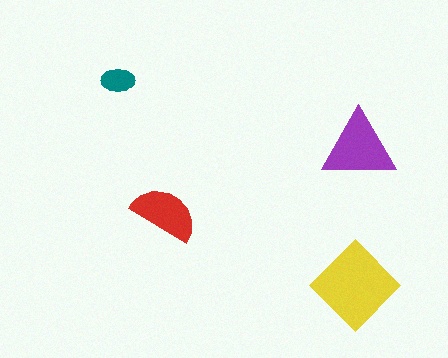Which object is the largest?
The yellow diamond.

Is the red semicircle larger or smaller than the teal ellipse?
Larger.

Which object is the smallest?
The teal ellipse.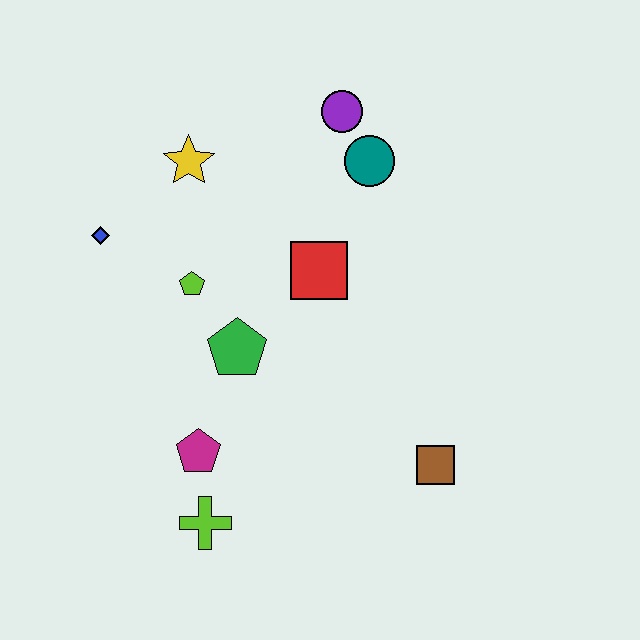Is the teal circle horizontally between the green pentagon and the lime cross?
No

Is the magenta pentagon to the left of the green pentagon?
Yes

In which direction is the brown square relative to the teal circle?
The brown square is below the teal circle.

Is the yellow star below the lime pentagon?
No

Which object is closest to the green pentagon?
The lime pentagon is closest to the green pentagon.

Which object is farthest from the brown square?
The blue diamond is farthest from the brown square.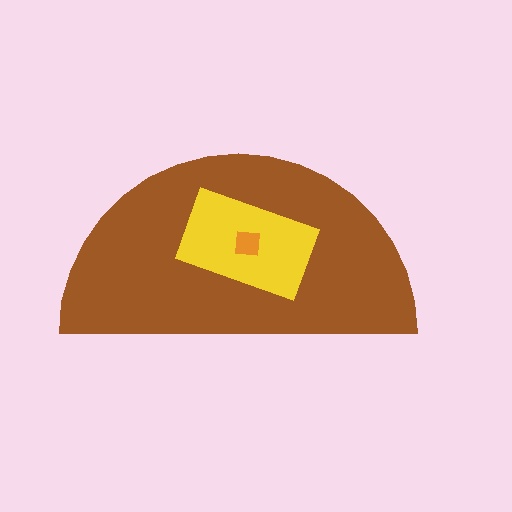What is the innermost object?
The orange square.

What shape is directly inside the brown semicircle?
The yellow rectangle.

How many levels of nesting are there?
3.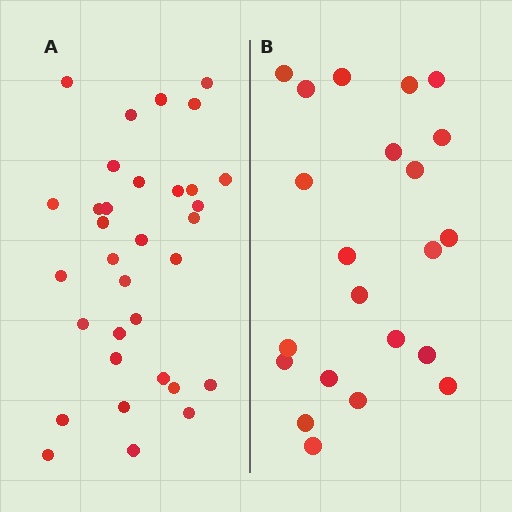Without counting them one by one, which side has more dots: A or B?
Region A (the left region) has more dots.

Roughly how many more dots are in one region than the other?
Region A has roughly 12 or so more dots than region B.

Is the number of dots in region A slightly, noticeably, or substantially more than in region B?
Region A has substantially more. The ratio is roughly 1.5 to 1.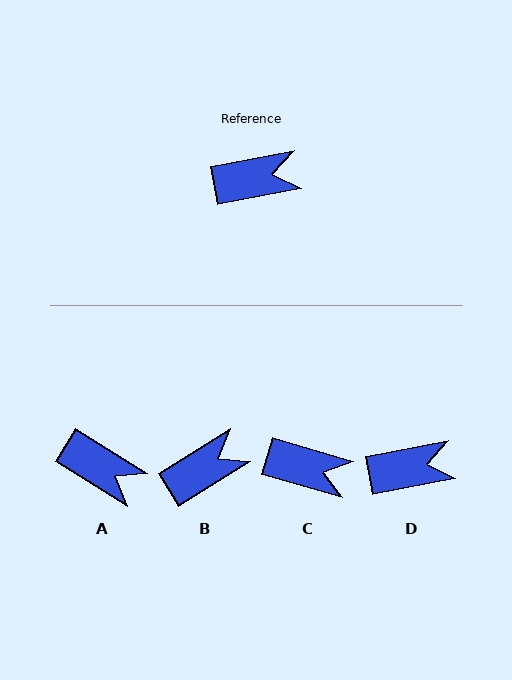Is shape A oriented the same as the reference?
No, it is off by about 43 degrees.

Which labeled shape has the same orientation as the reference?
D.